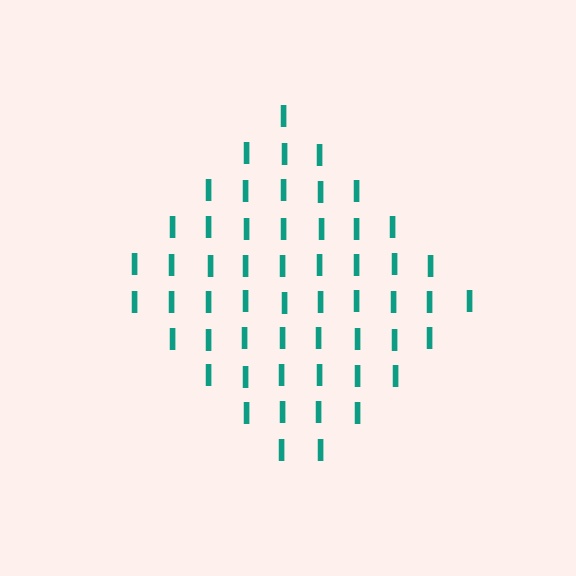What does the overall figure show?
The overall figure shows a diamond.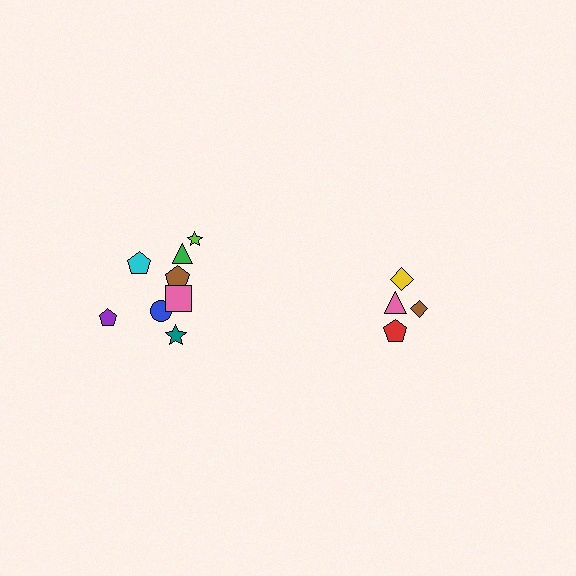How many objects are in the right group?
There are 4 objects.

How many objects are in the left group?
There are 8 objects.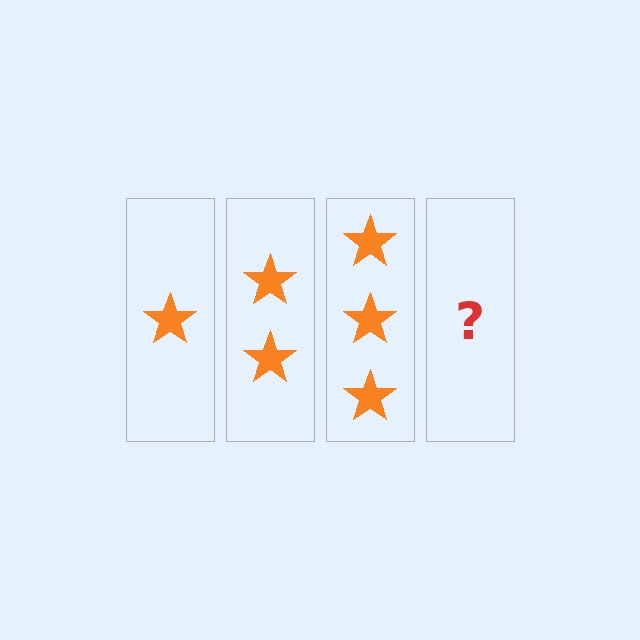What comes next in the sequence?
The next element should be 4 stars.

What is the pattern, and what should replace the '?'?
The pattern is that each step adds one more star. The '?' should be 4 stars.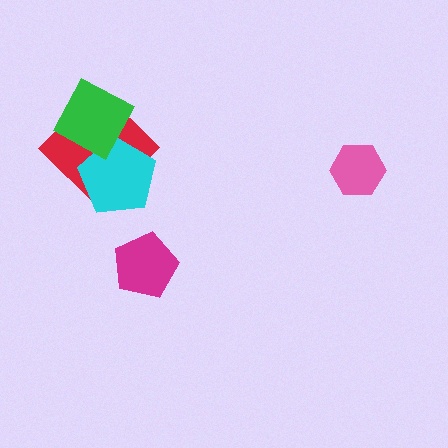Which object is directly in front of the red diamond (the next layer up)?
The cyan pentagon is directly in front of the red diamond.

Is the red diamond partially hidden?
Yes, it is partially covered by another shape.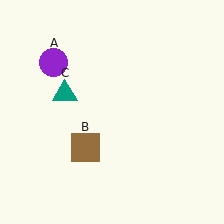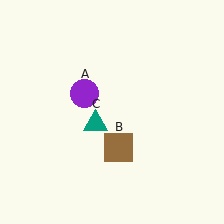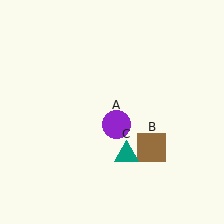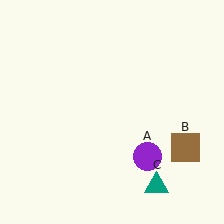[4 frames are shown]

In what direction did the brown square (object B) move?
The brown square (object B) moved right.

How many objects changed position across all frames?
3 objects changed position: purple circle (object A), brown square (object B), teal triangle (object C).